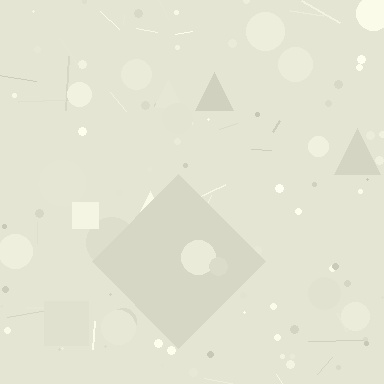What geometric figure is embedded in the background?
A diamond is embedded in the background.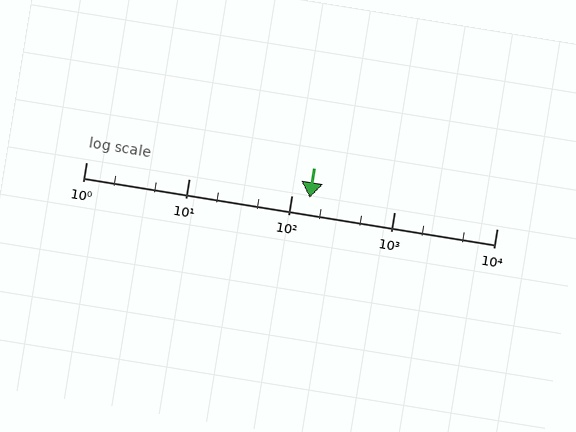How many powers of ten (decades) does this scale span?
The scale spans 4 decades, from 1 to 10000.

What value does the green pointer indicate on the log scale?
The pointer indicates approximately 150.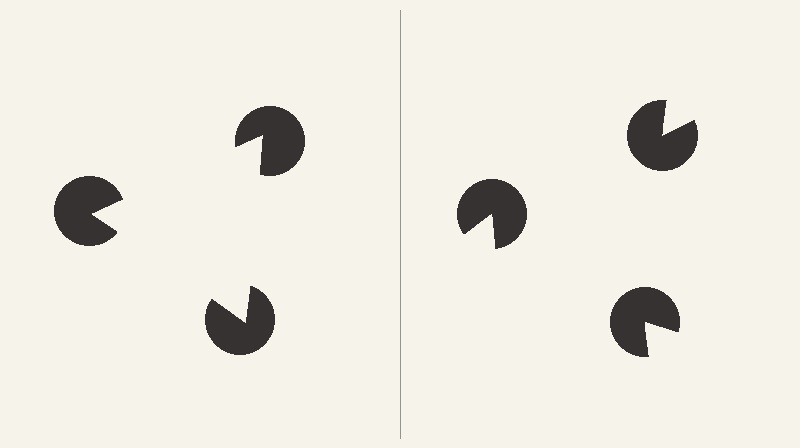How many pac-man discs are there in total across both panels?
6 — 3 on each side.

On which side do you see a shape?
An illusory triangle appears on the left side. On the right side the wedge cuts are rotated, so no coherent shape forms.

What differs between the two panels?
The pac-man discs are positioned identically on both sides; only the wedge orientations differ. On the left they align to a triangle; on the right they are misaligned.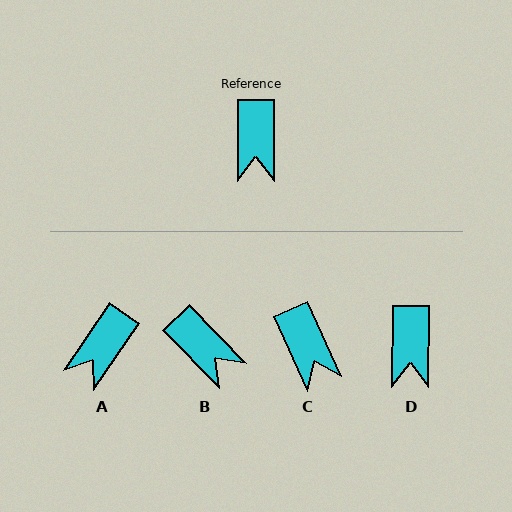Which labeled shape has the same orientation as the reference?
D.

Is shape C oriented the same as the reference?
No, it is off by about 25 degrees.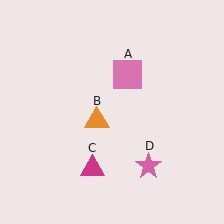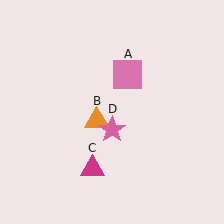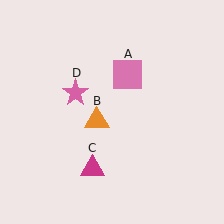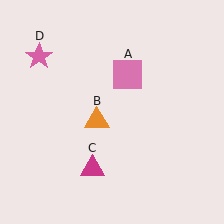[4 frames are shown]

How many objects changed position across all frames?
1 object changed position: pink star (object D).